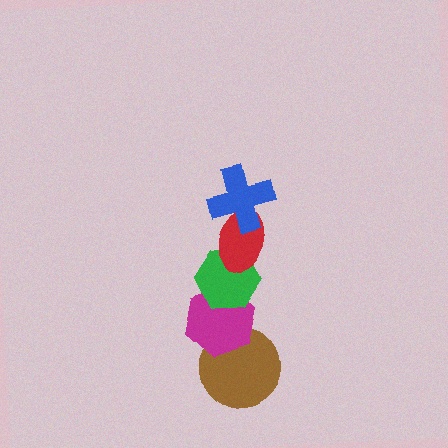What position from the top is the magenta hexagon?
The magenta hexagon is 4th from the top.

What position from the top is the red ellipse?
The red ellipse is 2nd from the top.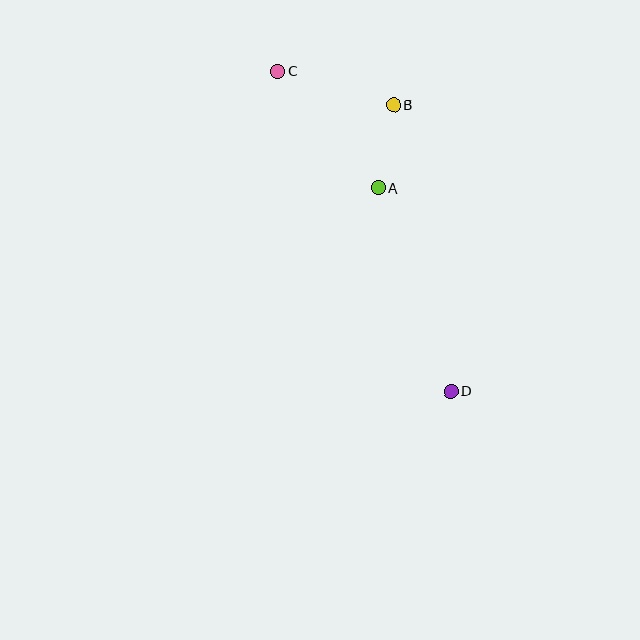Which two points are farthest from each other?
Points C and D are farthest from each other.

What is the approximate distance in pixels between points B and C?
The distance between B and C is approximately 120 pixels.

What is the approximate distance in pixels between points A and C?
The distance between A and C is approximately 153 pixels.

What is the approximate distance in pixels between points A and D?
The distance between A and D is approximately 216 pixels.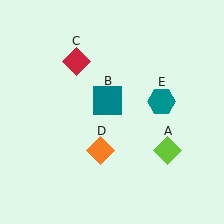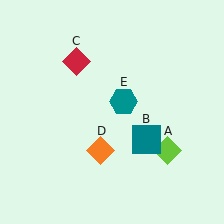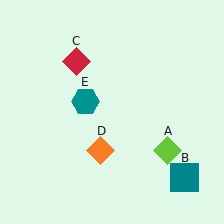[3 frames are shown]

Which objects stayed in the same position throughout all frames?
Lime diamond (object A) and red diamond (object C) and orange diamond (object D) remained stationary.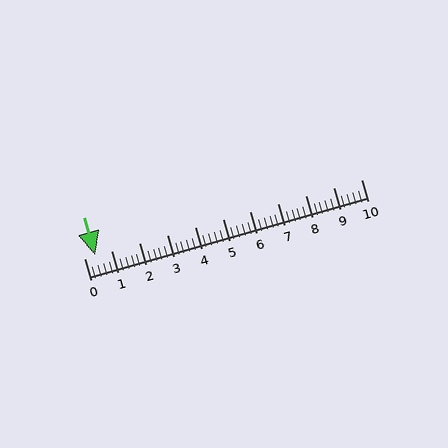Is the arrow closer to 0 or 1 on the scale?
The arrow is closer to 0.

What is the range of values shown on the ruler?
The ruler shows values from 0 to 10.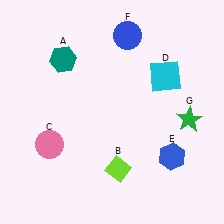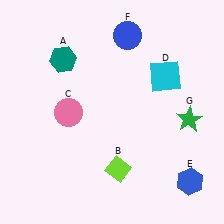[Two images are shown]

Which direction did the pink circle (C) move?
The pink circle (C) moved up.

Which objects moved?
The objects that moved are: the pink circle (C), the blue hexagon (E).